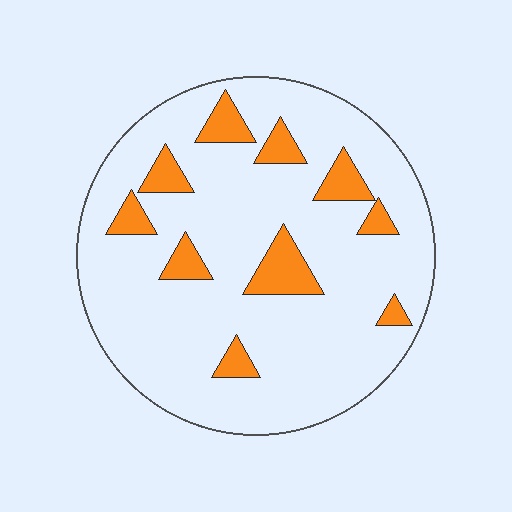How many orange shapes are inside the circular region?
10.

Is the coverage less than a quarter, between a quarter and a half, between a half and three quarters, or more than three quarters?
Less than a quarter.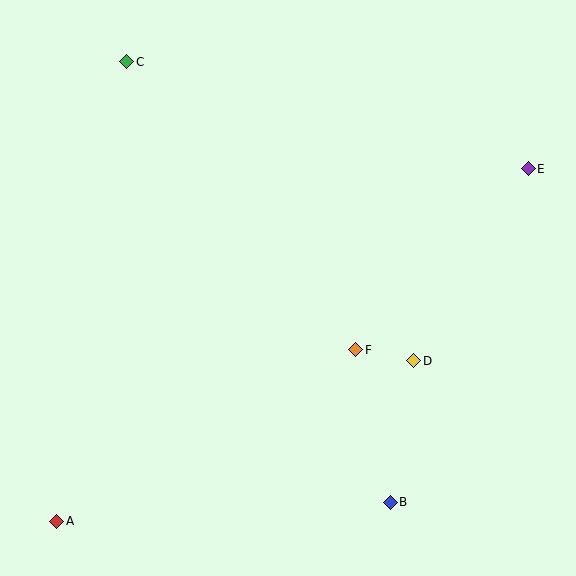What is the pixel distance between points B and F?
The distance between B and F is 156 pixels.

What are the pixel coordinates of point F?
Point F is at (356, 350).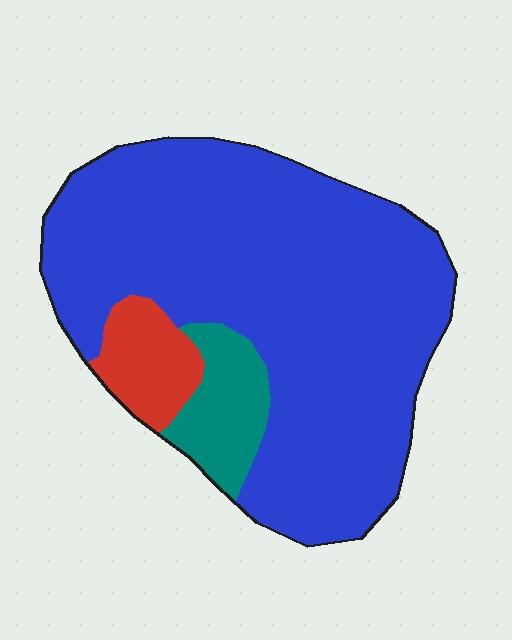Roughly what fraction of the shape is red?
Red covers about 10% of the shape.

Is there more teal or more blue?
Blue.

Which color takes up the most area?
Blue, at roughly 80%.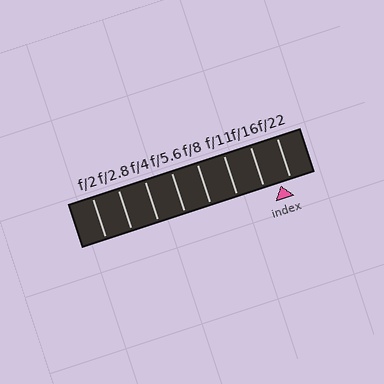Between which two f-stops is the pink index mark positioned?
The index mark is between f/16 and f/22.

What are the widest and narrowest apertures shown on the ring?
The widest aperture shown is f/2 and the narrowest is f/22.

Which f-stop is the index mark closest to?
The index mark is closest to f/22.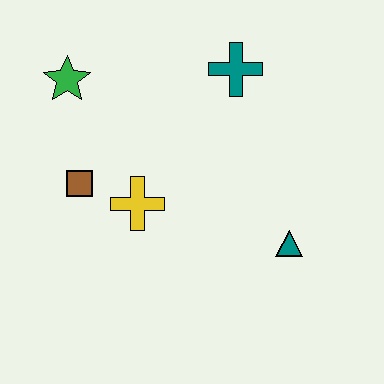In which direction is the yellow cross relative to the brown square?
The yellow cross is to the right of the brown square.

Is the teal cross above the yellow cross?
Yes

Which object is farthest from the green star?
The teal triangle is farthest from the green star.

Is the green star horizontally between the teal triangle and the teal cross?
No